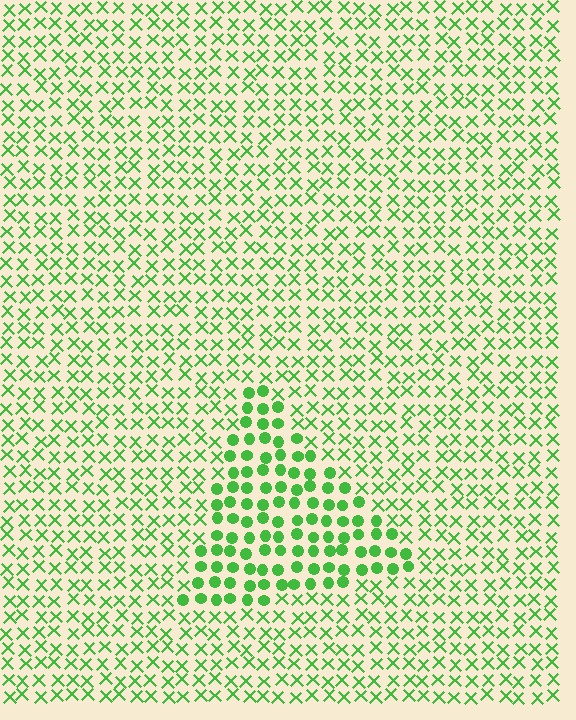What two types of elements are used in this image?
The image uses circles inside the triangle region and X marks outside it.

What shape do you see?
I see a triangle.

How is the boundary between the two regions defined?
The boundary is defined by a change in element shape: circles inside vs. X marks outside. All elements share the same color and spacing.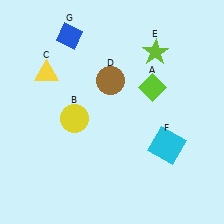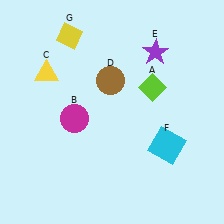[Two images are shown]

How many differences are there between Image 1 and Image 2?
There are 3 differences between the two images.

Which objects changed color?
B changed from yellow to magenta. E changed from lime to purple. G changed from blue to yellow.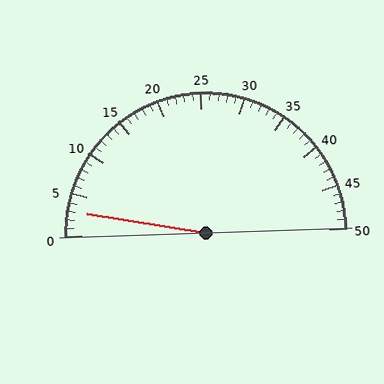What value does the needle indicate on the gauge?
The needle indicates approximately 3.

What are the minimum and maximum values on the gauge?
The gauge ranges from 0 to 50.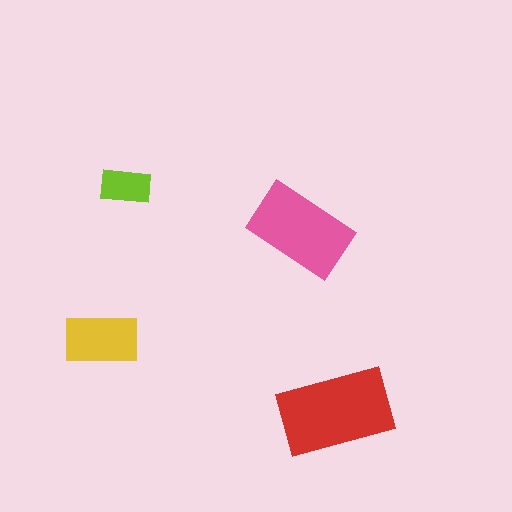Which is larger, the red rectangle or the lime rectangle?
The red one.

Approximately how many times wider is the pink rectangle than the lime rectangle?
About 2 times wider.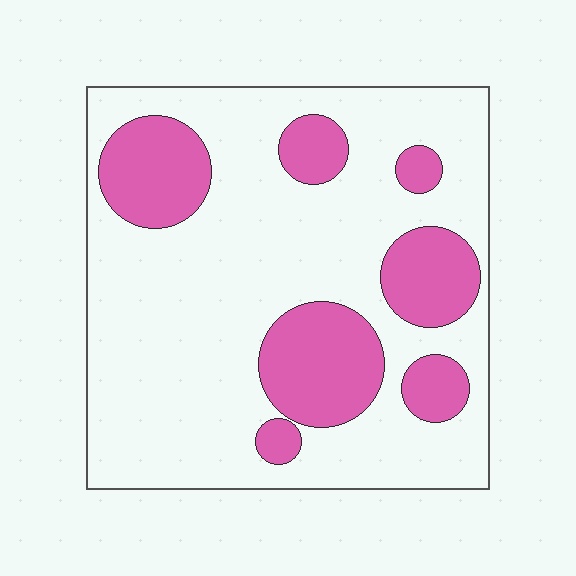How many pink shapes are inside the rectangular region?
7.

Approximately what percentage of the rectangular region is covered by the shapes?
Approximately 25%.